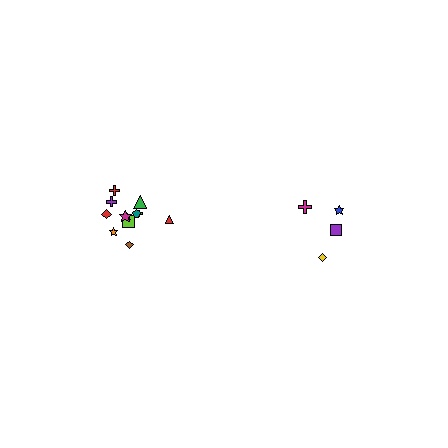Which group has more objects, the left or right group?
The left group.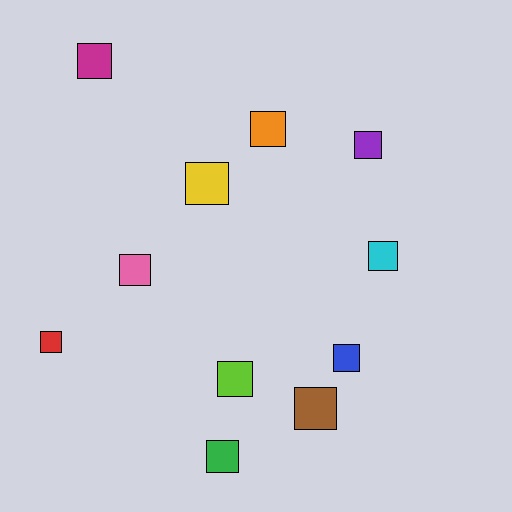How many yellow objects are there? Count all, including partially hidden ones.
There is 1 yellow object.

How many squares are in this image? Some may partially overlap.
There are 11 squares.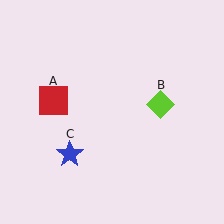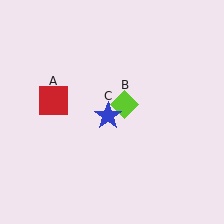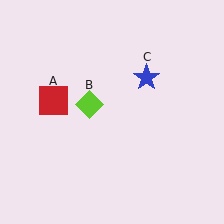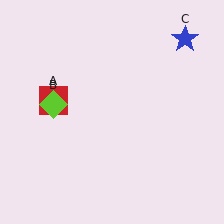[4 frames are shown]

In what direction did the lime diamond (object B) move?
The lime diamond (object B) moved left.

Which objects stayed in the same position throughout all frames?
Red square (object A) remained stationary.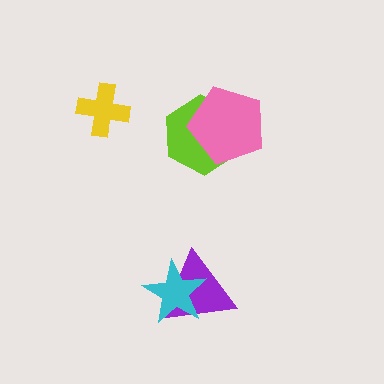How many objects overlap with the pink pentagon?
1 object overlaps with the pink pentagon.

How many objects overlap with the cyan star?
1 object overlaps with the cyan star.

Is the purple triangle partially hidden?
Yes, it is partially covered by another shape.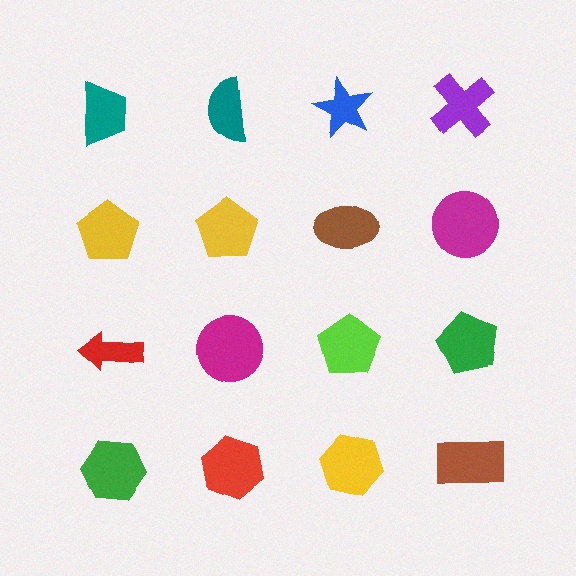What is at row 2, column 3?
A brown ellipse.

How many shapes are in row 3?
4 shapes.